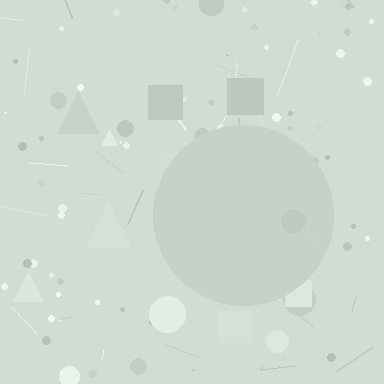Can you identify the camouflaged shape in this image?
The camouflaged shape is a circle.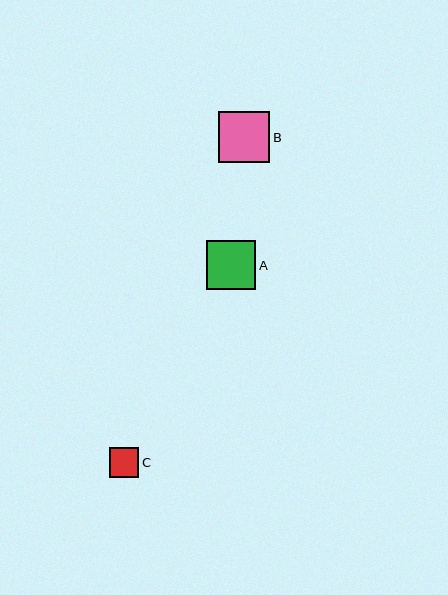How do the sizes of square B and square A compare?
Square B and square A are approximately the same size.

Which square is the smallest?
Square C is the smallest with a size of approximately 30 pixels.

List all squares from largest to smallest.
From largest to smallest: B, A, C.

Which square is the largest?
Square B is the largest with a size of approximately 51 pixels.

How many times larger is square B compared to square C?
Square B is approximately 1.7 times the size of square C.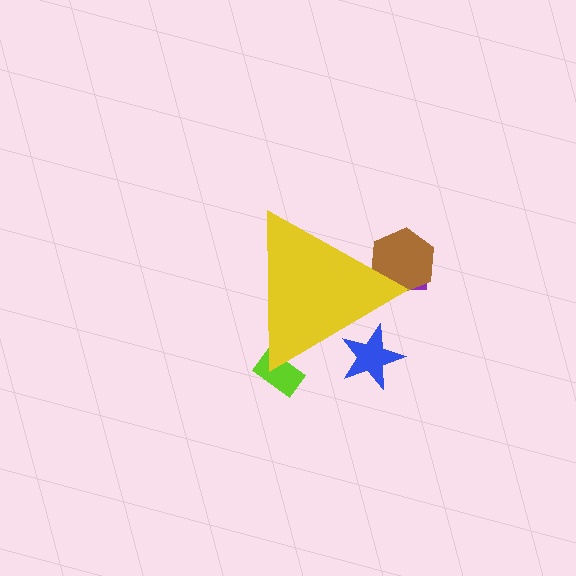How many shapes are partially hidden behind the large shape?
4 shapes are partially hidden.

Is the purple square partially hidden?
Yes, the purple square is partially hidden behind the yellow triangle.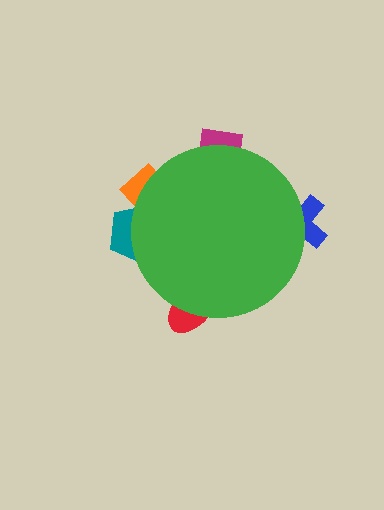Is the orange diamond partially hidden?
Yes, the orange diamond is partially hidden behind the green circle.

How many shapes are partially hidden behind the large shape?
5 shapes are partially hidden.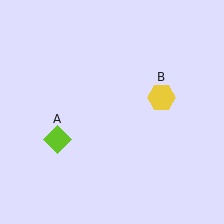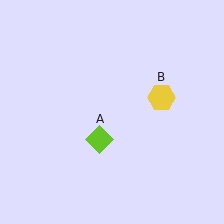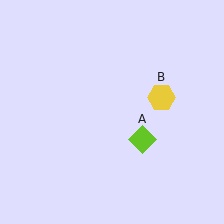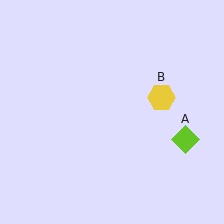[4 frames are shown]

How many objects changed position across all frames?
1 object changed position: lime diamond (object A).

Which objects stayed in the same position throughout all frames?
Yellow hexagon (object B) remained stationary.